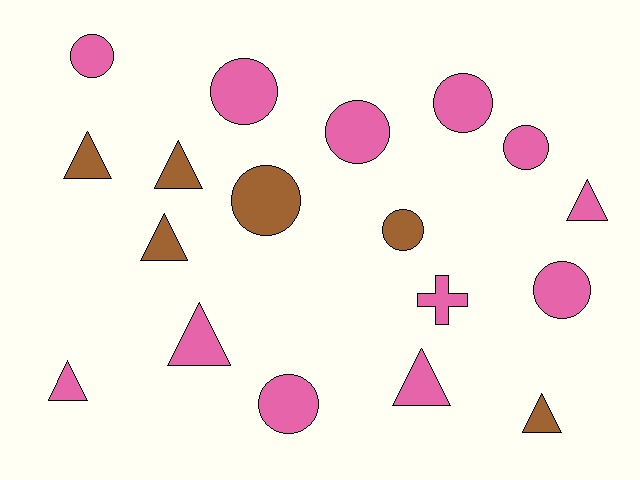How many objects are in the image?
There are 18 objects.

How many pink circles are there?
There are 7 pink circles.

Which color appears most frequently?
Pink, with 12 objects.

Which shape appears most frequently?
Circle, with 9 objects.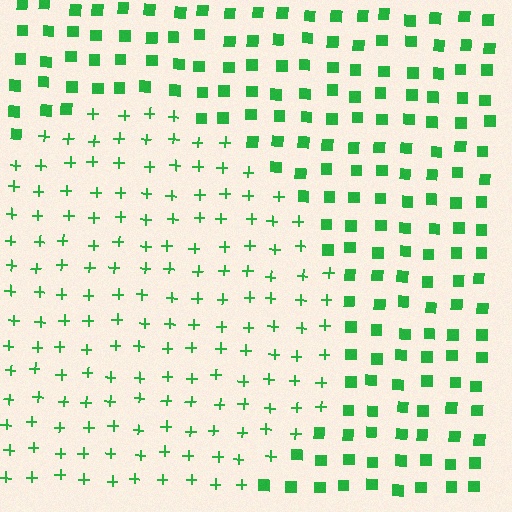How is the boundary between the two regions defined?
The boundary is defined by a change in element shape: plus signs inside vs. squares outside. All elements share the same color and spacing.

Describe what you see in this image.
The image is filled with small green elements arranged in a uniform grid. A circle-shaped region contains plus signs, while the surrounding area contains squares. The boundary is defined purely by the change in element shape.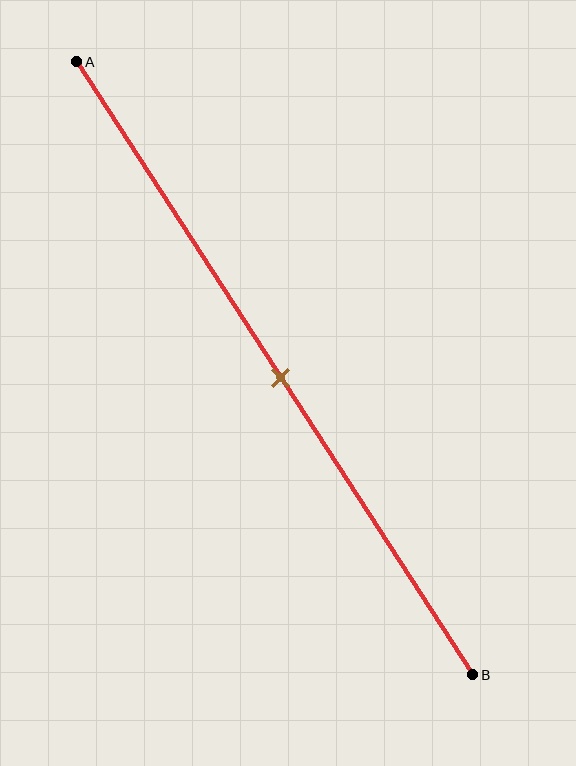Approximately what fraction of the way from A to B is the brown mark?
The brown mark is approximately 50% of the way from A to B.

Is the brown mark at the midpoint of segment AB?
Yes, the mark is approximately at the midpoint.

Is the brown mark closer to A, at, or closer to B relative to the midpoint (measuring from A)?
The brown mark is approximately at the midpoint of segment AB.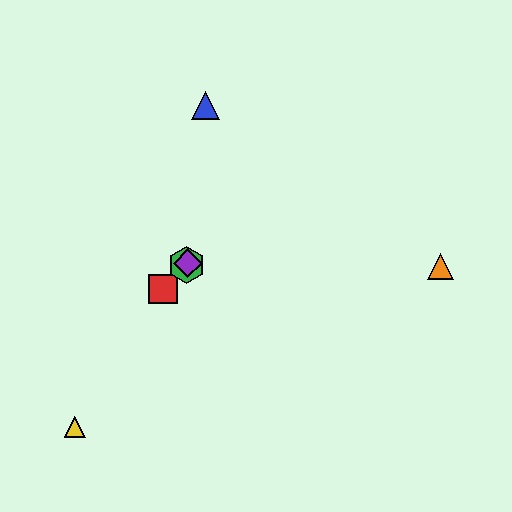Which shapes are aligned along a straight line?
The red square, the green hexagon, the purple diamond are aligned along a straight line.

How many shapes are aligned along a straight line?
3 shapes (the red square, the green hexagon, the purple diamond) are aligned along a straight line.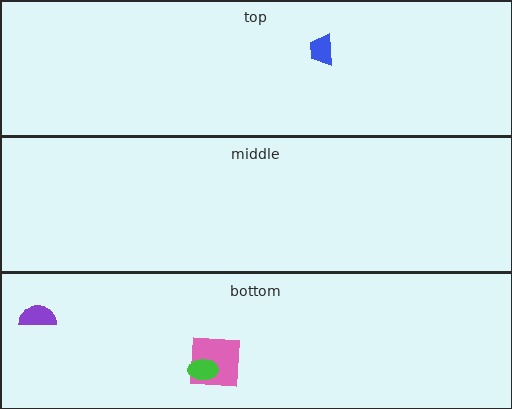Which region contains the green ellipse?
The bottom region.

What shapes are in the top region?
The blue trapezoid.